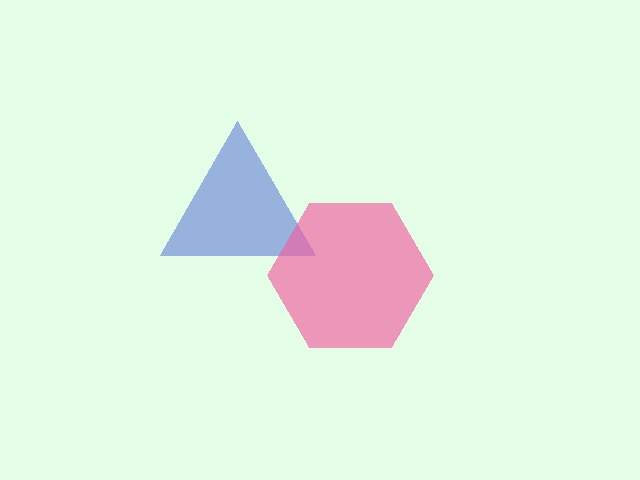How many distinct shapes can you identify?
There are 2 distinct shapes: a blue triangle, a pink hexagon.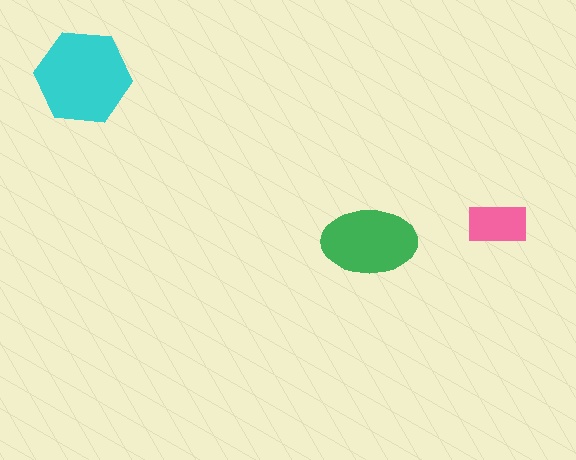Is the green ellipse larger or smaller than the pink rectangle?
Larger.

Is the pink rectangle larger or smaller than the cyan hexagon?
Smaller.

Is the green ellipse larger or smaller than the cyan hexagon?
Smaller.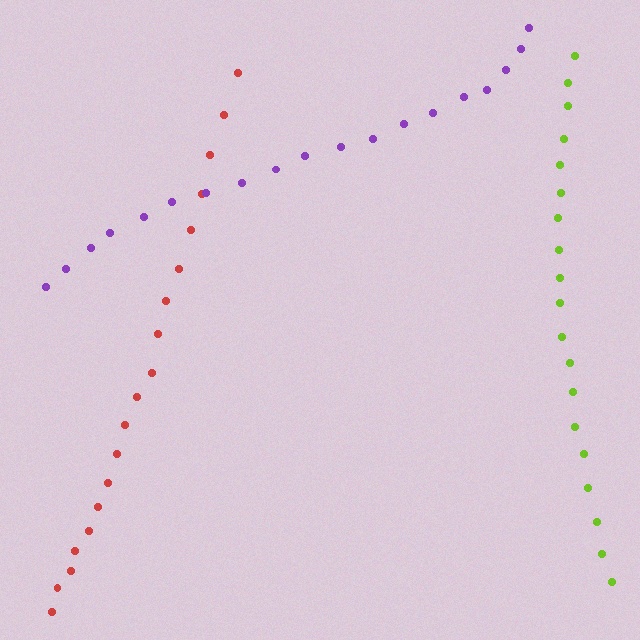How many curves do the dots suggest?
There are 3 distinct paths.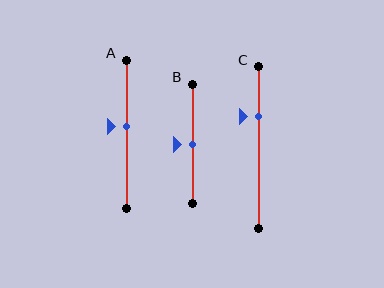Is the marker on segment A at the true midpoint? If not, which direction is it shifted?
No, the marker on segment A is shifted upward by about 5% of the segment length.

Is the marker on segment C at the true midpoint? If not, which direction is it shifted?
No, the marker on segment C is shifted upward by about 19% of the segment length.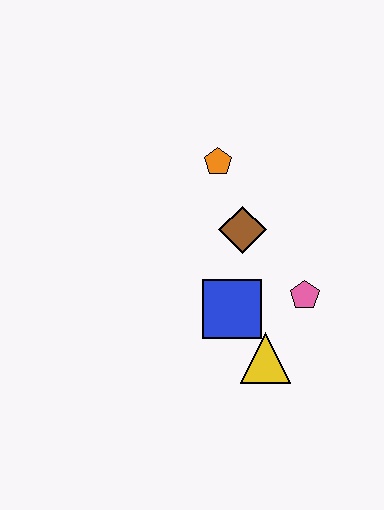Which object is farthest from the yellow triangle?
The orange pentagon is farthest from the yellow triangle.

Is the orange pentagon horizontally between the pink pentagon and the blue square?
No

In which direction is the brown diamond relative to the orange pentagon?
The brown diamond is below the orange pentagon.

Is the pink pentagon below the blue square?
No